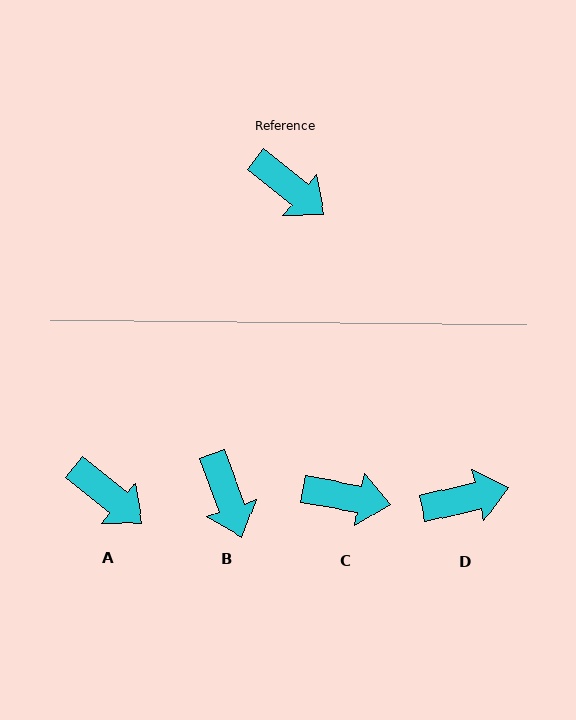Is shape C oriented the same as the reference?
No, it is off by about 29 degrees.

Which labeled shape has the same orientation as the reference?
A.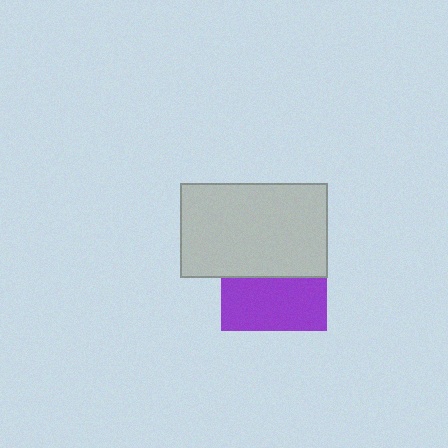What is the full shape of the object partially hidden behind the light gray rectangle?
The partially hidden object is a purple square.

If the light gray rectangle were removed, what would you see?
You would see the complete purple square.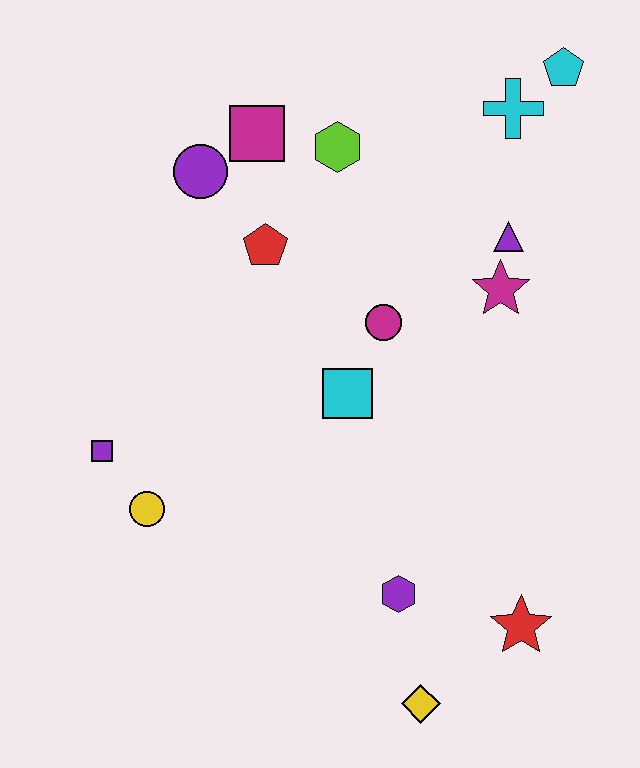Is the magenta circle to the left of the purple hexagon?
Yes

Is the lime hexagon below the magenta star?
No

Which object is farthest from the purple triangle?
The yellow diamond is farthest from the purple triangle.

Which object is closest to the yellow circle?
The purple square is closest to the yellow circle.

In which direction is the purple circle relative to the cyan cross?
The purple circle is to the left of the cyan cross.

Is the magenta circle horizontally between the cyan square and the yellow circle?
No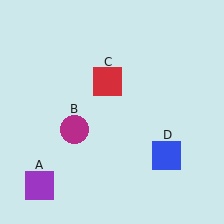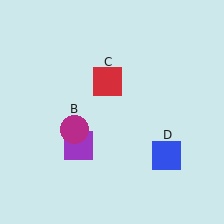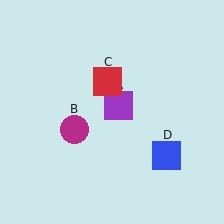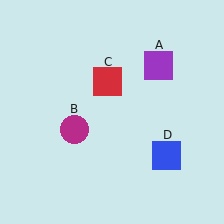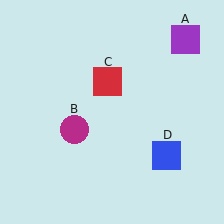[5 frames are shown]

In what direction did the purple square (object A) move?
The purple square (object A) moved up and to the right.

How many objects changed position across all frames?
1 object changed position: purple square (object A).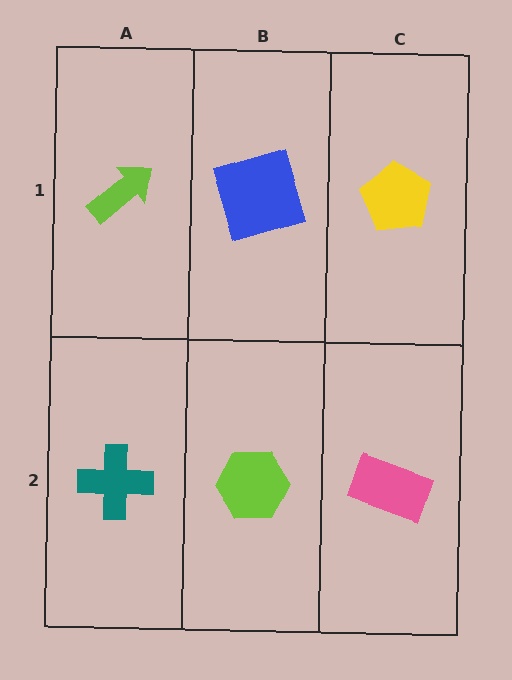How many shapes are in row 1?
3 shapes.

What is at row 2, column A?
A teal cross.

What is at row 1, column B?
A blue square.